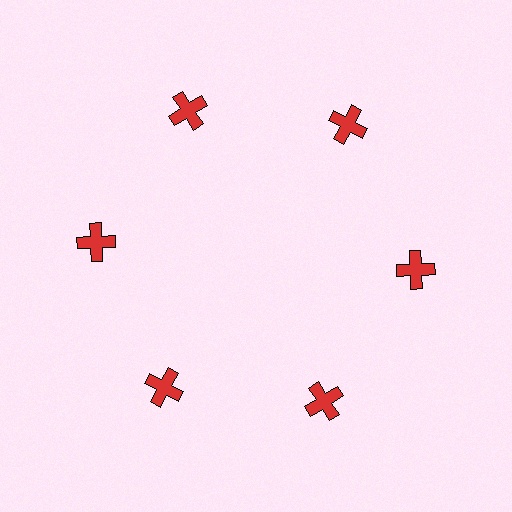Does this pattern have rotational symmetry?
Yes, this pattern has 6-fold rotational symmetry. It looks the same after rotating 60 degrees around the center.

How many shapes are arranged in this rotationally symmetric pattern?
There are 6 shapes, arranged in 6 groups of 1.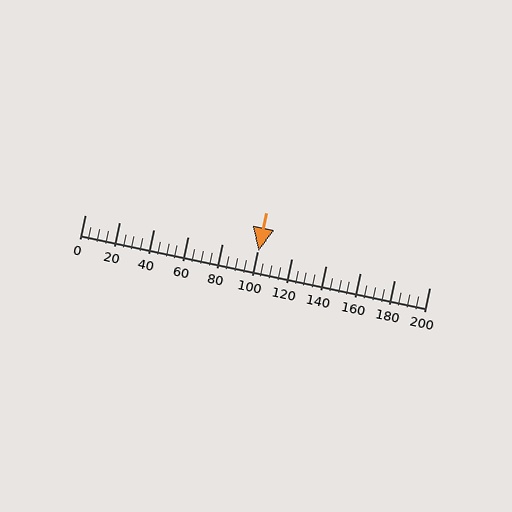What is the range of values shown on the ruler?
The ruler shows values from 0 to 200.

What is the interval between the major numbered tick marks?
The major tick marks are spaced 20 units apart.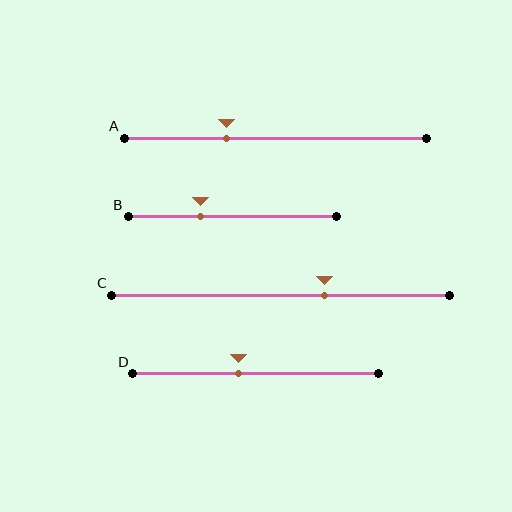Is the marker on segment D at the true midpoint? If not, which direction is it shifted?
No, the marker on segment D is shifted to the left by about 7% of the segment length.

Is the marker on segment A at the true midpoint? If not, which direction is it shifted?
No, the marker on segment A is shifted to the left by about 16% of the segment length.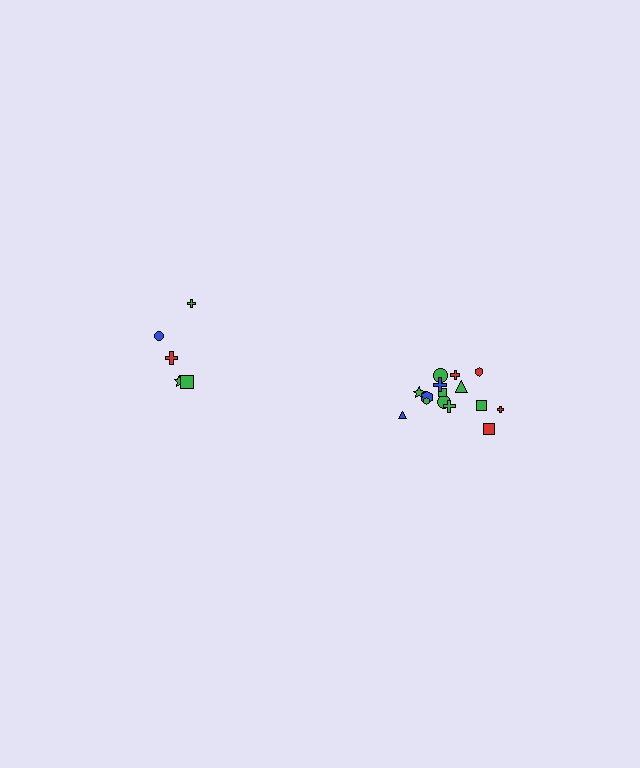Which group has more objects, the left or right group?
The right group.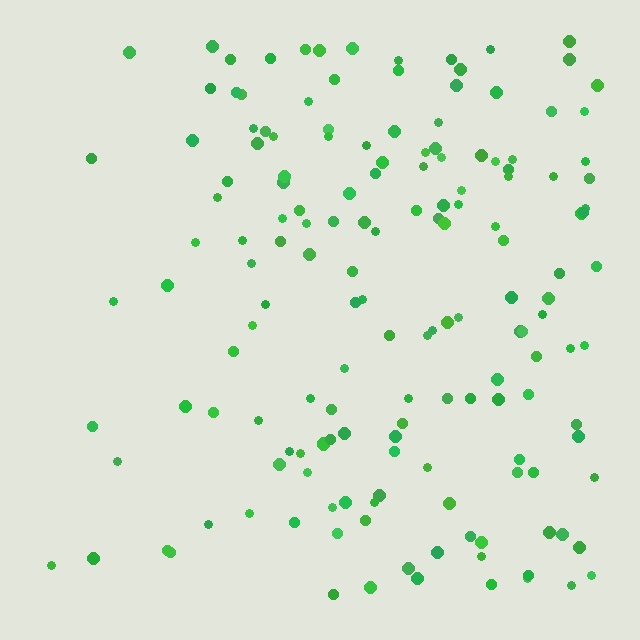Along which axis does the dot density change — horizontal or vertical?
Horizontal.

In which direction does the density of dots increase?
From left to right, with the right side densest.